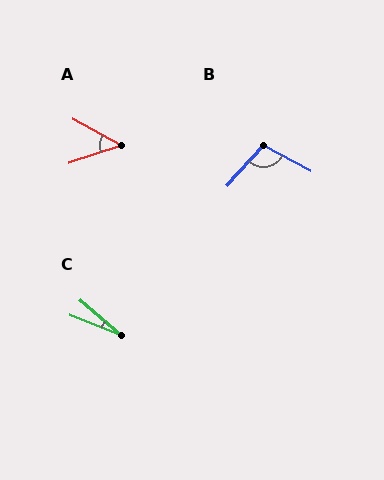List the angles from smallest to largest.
C (19°), A (47°), B (104°).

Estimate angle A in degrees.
Approximately 47 degrees.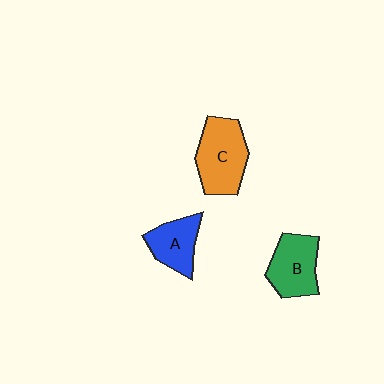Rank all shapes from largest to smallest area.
From largest to smallest: C (orange), B (green), A (blue).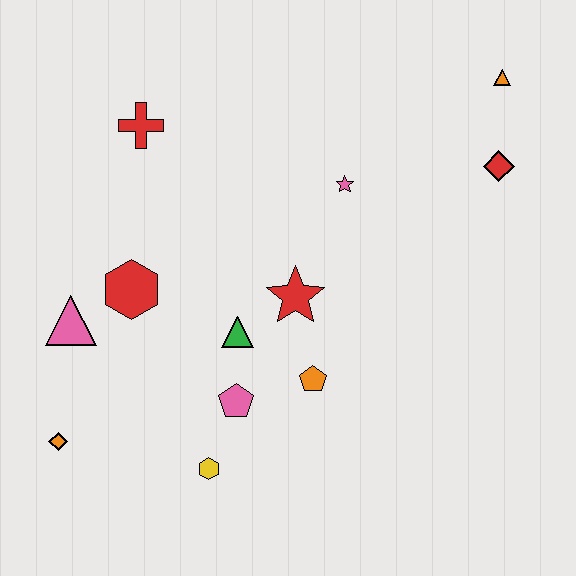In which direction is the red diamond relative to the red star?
The red diamond is to the right of the red star.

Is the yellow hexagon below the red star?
Yes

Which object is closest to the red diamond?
The orange triangle is closest to the red diamond.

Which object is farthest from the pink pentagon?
The orange triangle is farthest from the pink pentagon.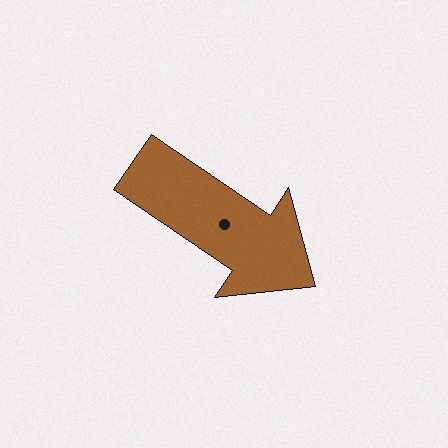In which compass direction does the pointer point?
Southeast.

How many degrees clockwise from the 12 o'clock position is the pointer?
Approximately 124 degrees.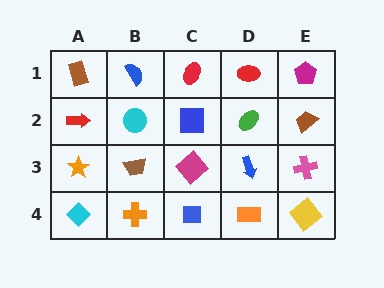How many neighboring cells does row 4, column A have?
2.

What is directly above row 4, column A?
An orange star.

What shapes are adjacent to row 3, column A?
A red arrow (row 2, column A), a cyan diamond (row 4, column A), a brown trapezoid (row 3, column B).